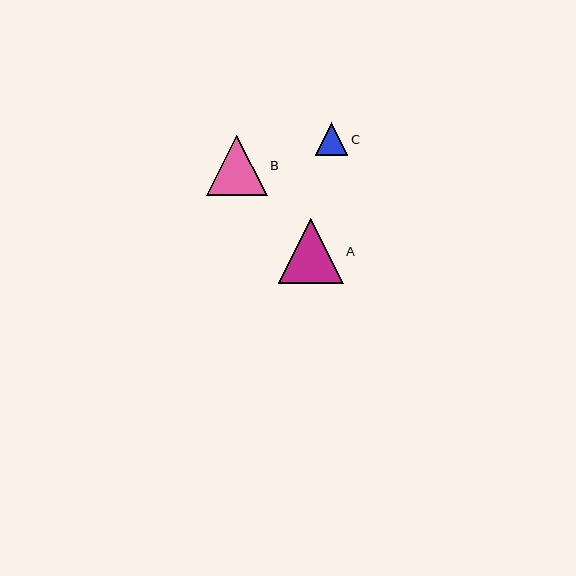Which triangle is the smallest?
Triangle C is the smallest with a size of approximately 33 pixels.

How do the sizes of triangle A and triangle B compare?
Triangle A and triangle B are approximately the same size.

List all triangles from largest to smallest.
From largest to smallest: A, B, C.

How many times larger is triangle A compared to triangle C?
Triangle A is approximately 2.0 times the size of triangle C.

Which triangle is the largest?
Triangle A is the largest with a size of approximately 65 pixels.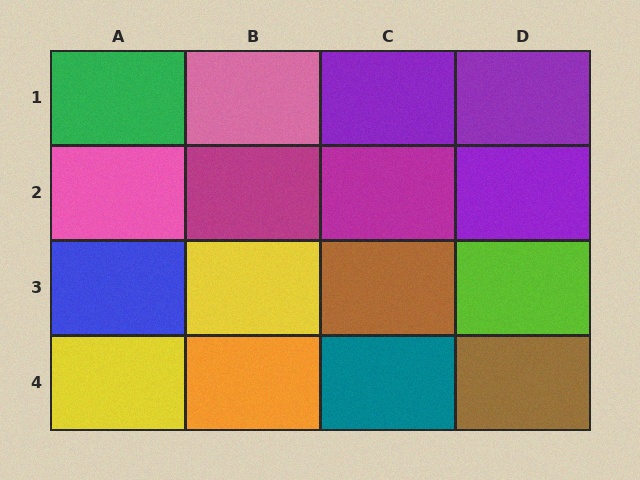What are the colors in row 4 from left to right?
Yellow, orange, teal, brown.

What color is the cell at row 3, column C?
Brown.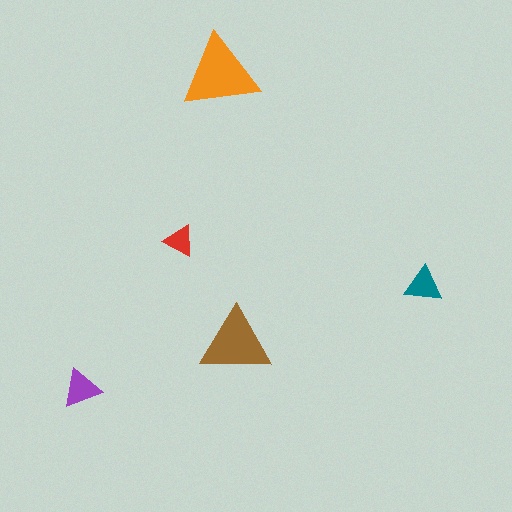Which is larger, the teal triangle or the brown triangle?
The brown one.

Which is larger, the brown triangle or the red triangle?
The brown one.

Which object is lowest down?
The purple triangle is bottommost.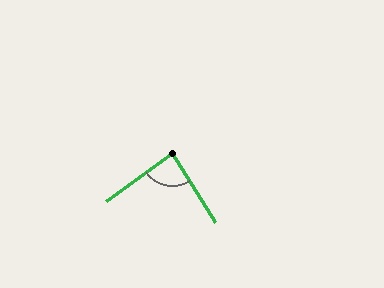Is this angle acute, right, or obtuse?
It is approximately a right angle.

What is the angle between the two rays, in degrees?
Approximately 86 degrees.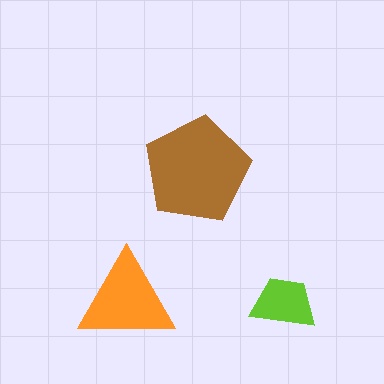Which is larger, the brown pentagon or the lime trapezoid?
The brown pentagon.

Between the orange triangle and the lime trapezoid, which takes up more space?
The orange triangle.